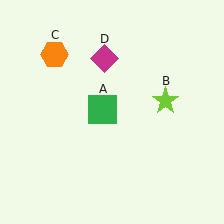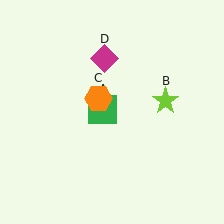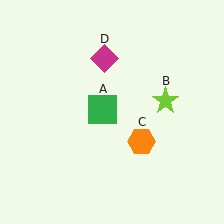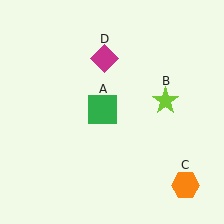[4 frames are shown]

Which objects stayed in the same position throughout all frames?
Green square (object A) and lime star (object B) and magenta diamond (object D) remained stationary.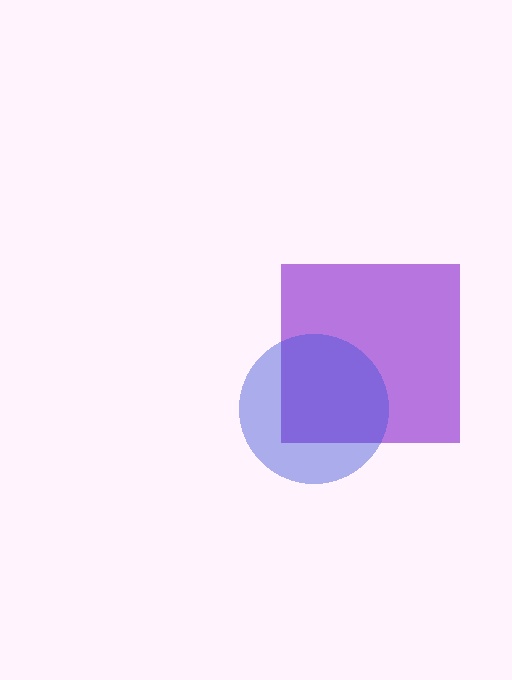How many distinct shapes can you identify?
There are 2 distinct shapes: a purple square, a blue circle.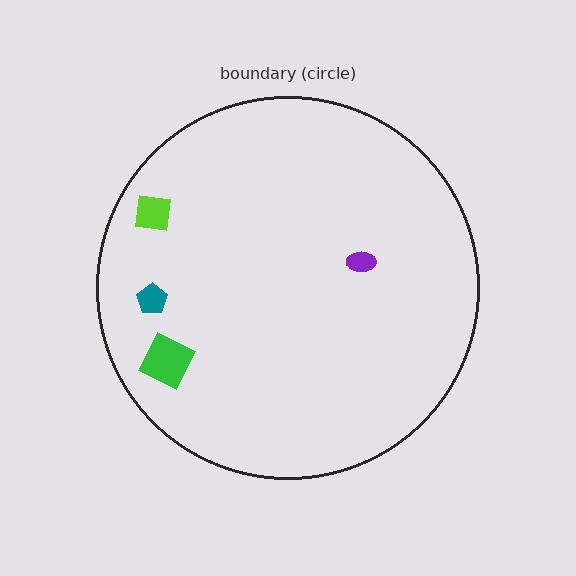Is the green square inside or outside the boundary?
Inside.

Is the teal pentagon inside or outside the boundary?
Inside.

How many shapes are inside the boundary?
4 inside, 0 outside.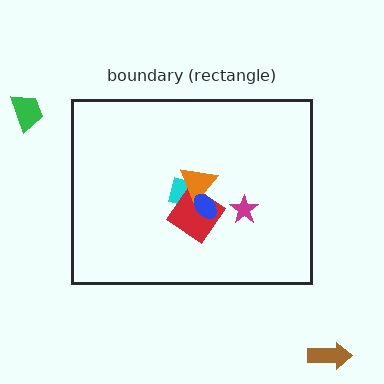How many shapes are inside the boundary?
5 inside, 2 outside.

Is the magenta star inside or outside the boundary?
Inside.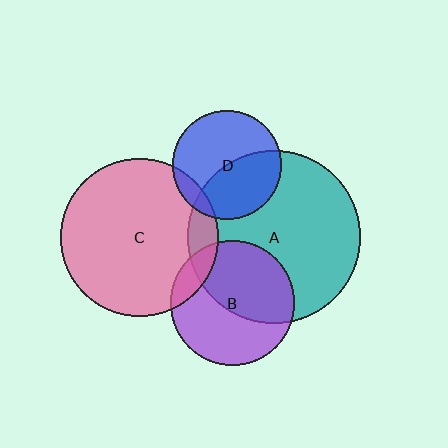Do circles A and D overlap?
Yes.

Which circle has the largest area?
Circle A (teal).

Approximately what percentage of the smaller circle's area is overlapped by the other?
Approximately 45%.